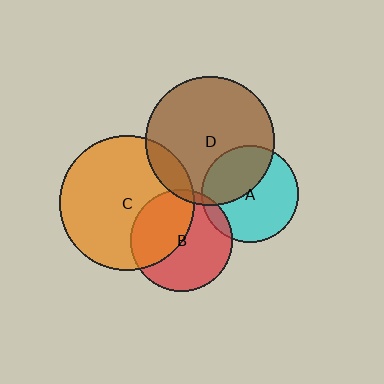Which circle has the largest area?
Circle C (orange).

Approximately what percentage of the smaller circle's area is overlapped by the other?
Approximately 40%.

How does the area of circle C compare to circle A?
Approximately 1.9 times.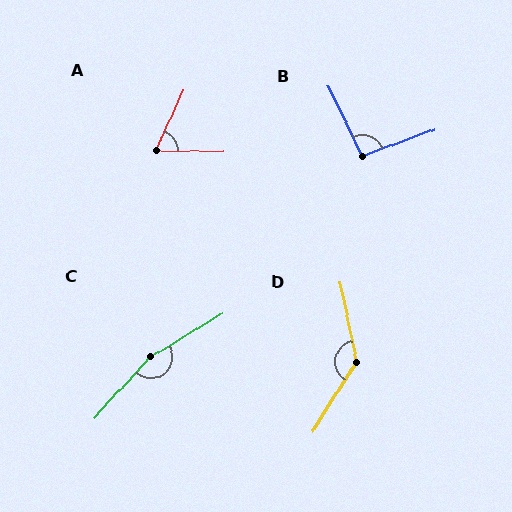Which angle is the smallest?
A, at approximately 65 degrees.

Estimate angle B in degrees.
Approximately 96 degrees.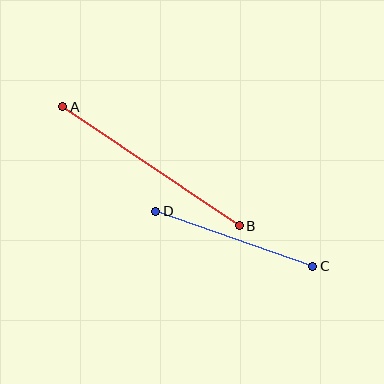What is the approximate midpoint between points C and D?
The midpoint is at approximately (234, 239) pixels.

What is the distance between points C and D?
The distance is approximately 166 pixels.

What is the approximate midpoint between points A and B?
The midpoint is at approximately (151, 166) pixels.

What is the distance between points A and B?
The distance is approximately 213 pixels.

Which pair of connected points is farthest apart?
Points A and B are farthest apart.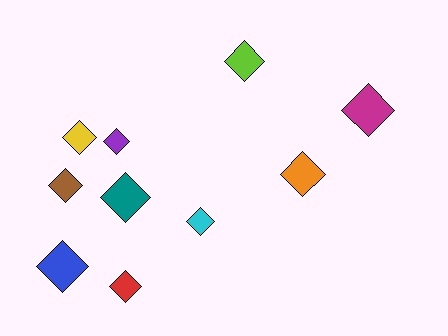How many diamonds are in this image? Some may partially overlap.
There are 10 diamonds.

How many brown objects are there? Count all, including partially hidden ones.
There is 1 brown object.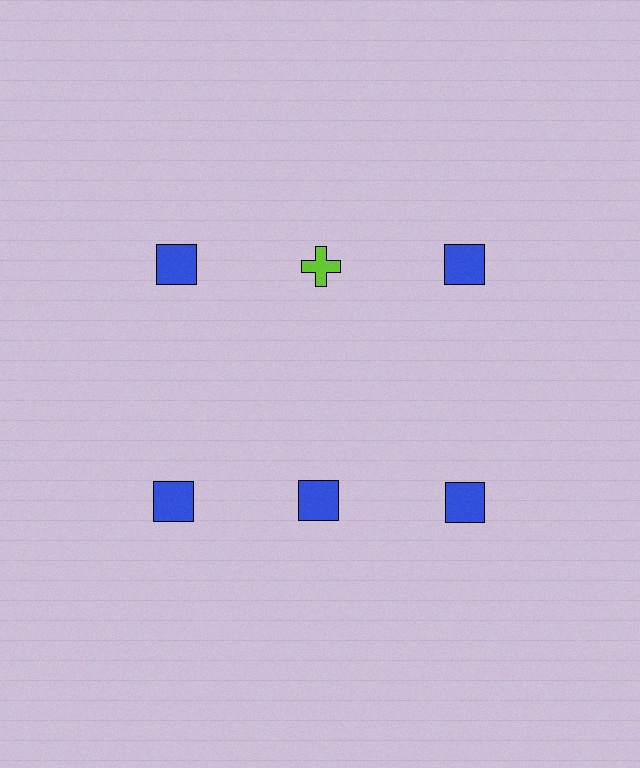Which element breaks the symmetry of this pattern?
The lime cross in the top row, second from left column breaks the symmetry. All other shapes are blue squares.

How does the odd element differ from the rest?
It differs in both color (lime instead of blue) and shape (cross instead of square).